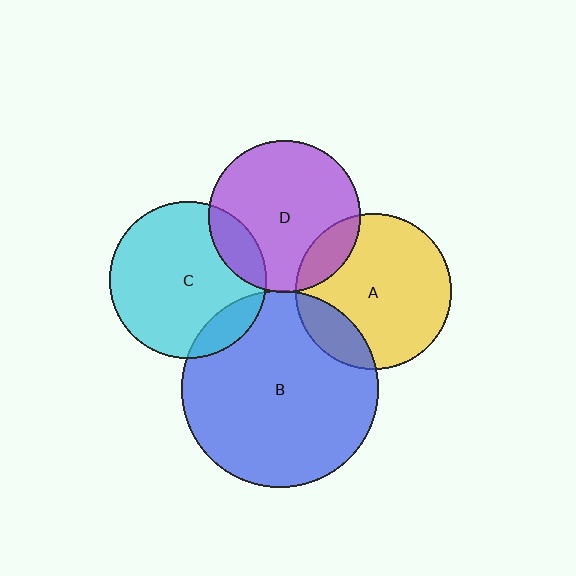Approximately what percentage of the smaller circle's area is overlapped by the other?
Approximately 15%.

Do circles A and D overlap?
Yes.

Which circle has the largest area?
Circle B (blue).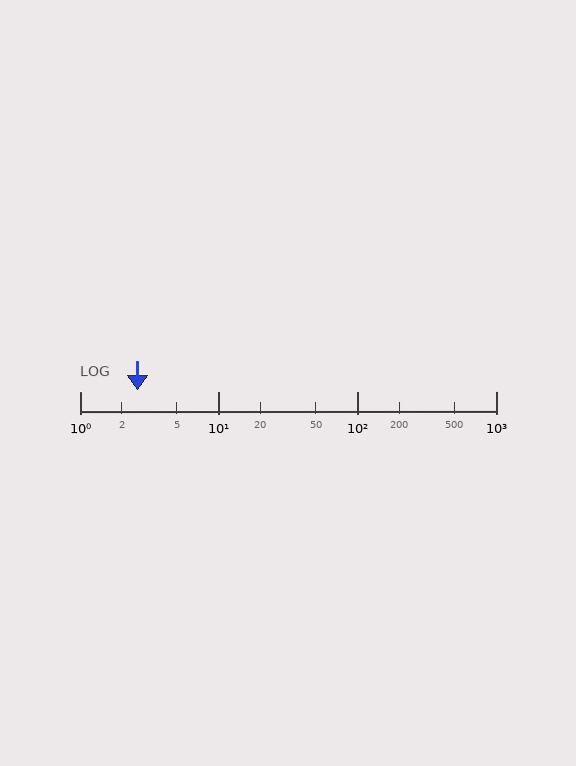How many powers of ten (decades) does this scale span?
The scale spans 3 decades, from 1 to 1000.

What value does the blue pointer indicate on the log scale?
The pointer indicates approximately 2.6.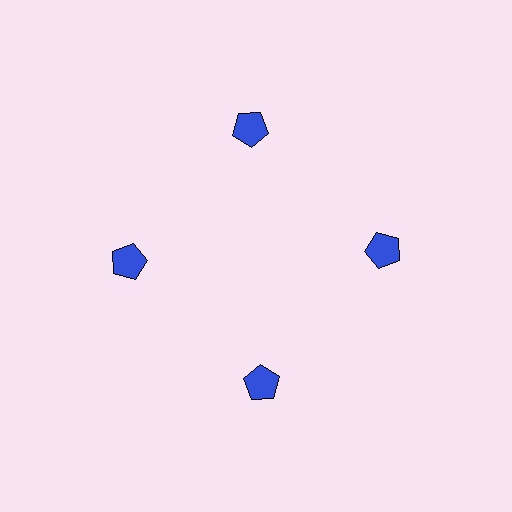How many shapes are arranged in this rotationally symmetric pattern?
There are 4 shapes, arranged in 4 groups of 1.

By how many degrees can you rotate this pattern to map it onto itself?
The pattern maps onto itself every 90 degrees of rotation.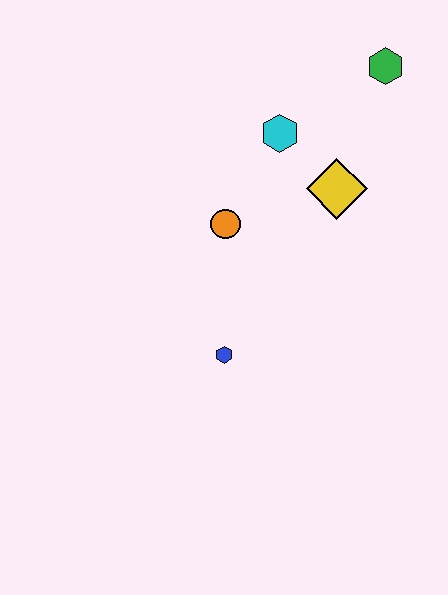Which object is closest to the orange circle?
The cyan hexagon is closest to the orange circle.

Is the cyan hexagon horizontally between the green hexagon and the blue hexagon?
Yes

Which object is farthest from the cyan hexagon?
The blue hexagon is farthest from the cyan hexagon.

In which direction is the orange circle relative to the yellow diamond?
The orange circle is to the left of the yellow diamond.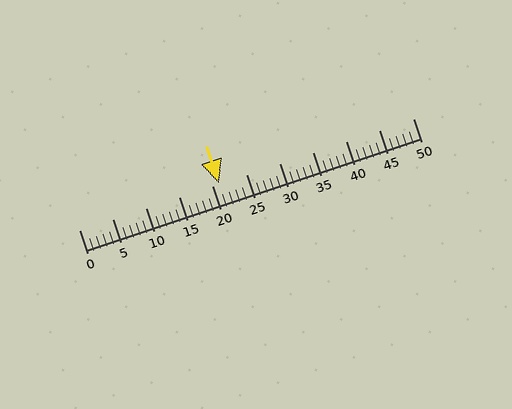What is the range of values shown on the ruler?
The ruler shows values from 0 to 50.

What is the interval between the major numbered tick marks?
The major tick marks are spaced 5 units apart.